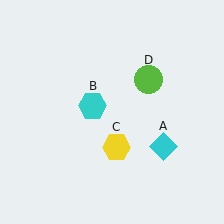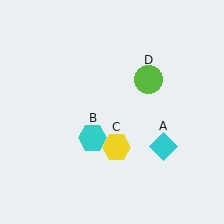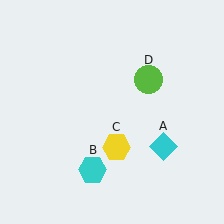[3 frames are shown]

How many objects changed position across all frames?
1 object changed position: cyan hexagon (object B).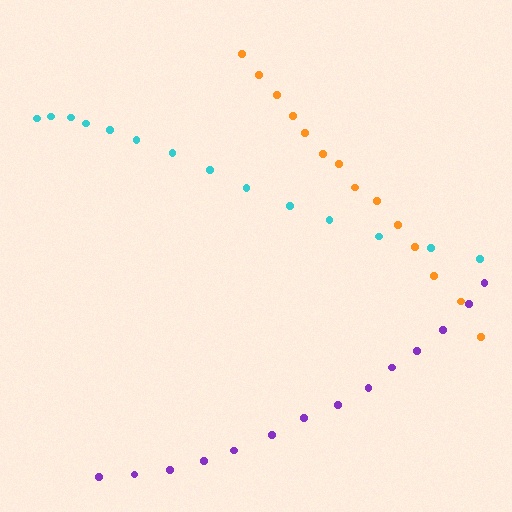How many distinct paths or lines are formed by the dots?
There are 3 distinct paths.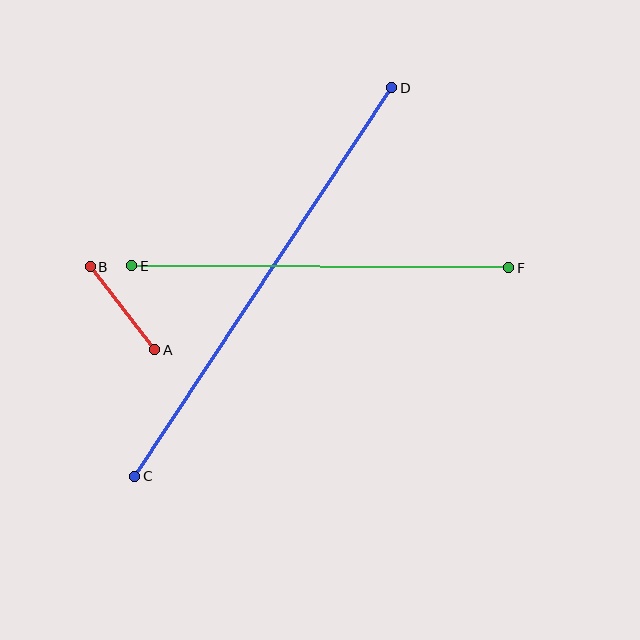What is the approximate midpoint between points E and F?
The midpoint is at approximately (320, 267) pixels.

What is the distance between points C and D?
The distance is approximately 466 pixels.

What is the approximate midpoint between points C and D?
The midpoint is at approximately (263, 282) pixels.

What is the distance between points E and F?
The distance is approximately 377 pixels.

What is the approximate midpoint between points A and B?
The midpoint is at approximately (123, 308) pixels.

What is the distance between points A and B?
The distance is approximately 105 pixels.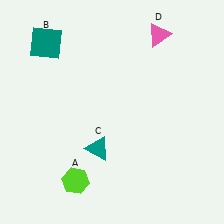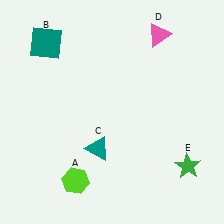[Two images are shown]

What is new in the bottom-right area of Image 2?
A green star (E) was added in the bottom-right area of Image 2.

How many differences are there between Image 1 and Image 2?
There is 1 difference between the two images.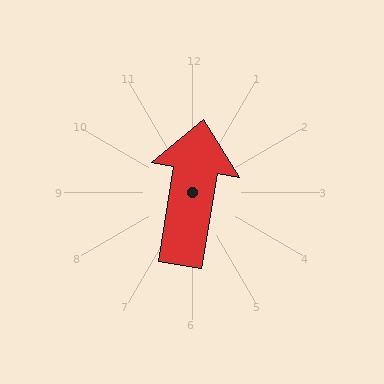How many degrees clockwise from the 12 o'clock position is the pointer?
Approximately 9 degrees.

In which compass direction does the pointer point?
North.